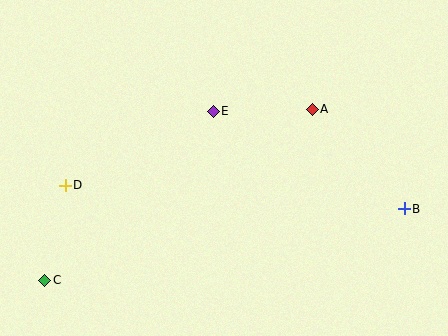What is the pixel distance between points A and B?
The distance between A and B is 136 pixels.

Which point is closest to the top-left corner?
Point D is closest to the top-left corner.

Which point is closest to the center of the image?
Point E at (213, 111) is closest to the center.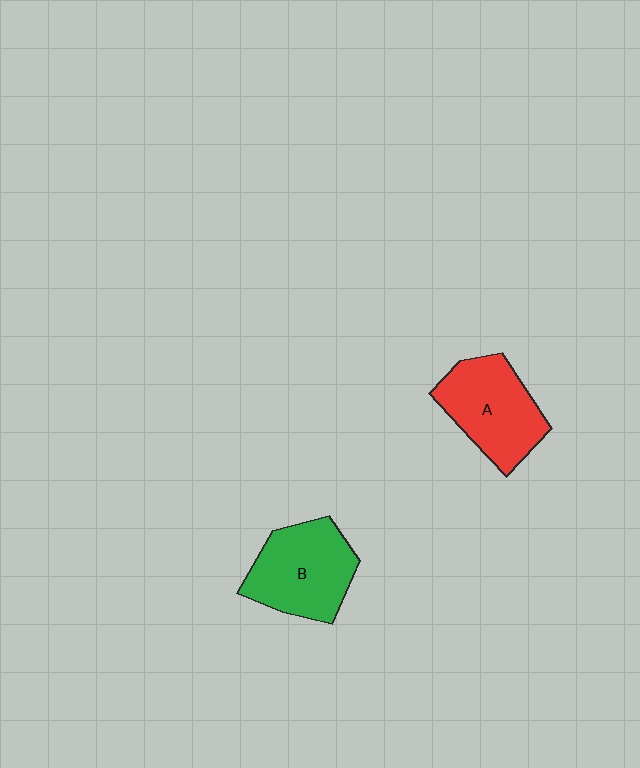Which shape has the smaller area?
Shape A (red).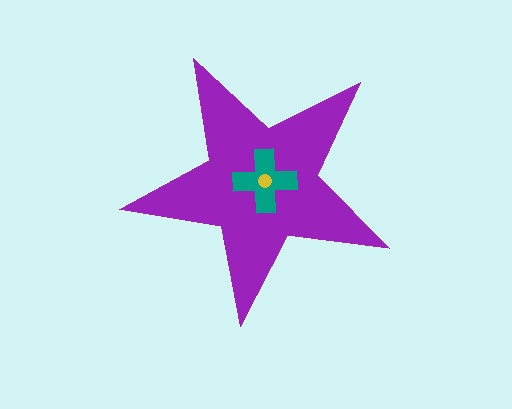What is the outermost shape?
The purple star.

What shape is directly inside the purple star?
The teal cross.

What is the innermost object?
The yellow circle.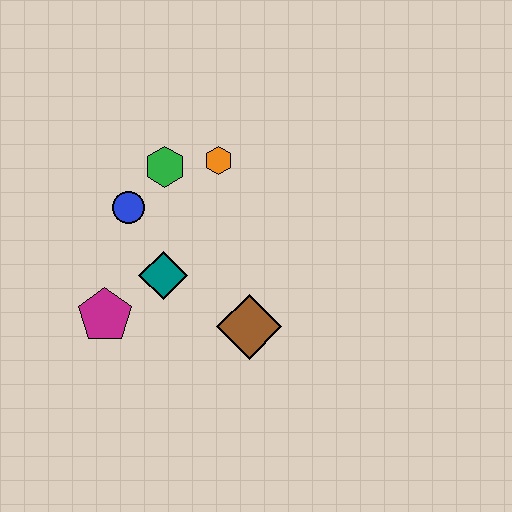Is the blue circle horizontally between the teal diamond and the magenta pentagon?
Yes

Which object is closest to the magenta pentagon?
The teal diamond is closest to the magenta pentagon.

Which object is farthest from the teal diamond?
The orange hexagon is farthest from the teal diamond.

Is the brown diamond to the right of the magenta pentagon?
Yes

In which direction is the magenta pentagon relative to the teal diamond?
The magenta pentagon is to the left of the teal diamond.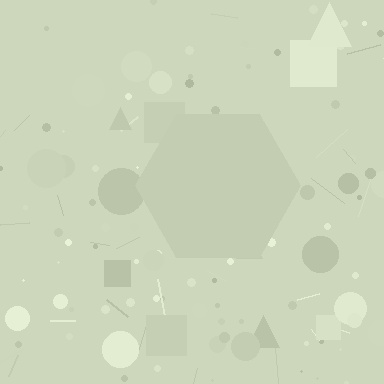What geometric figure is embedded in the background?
A hexagon is embedded in the background.